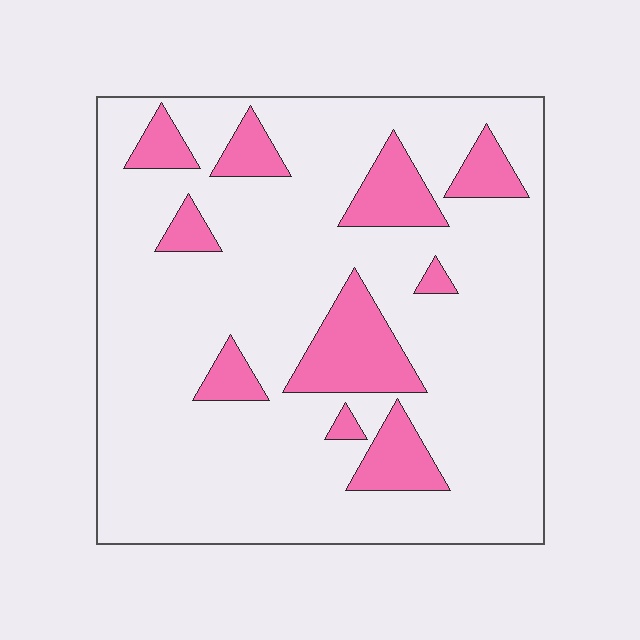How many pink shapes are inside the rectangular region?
10.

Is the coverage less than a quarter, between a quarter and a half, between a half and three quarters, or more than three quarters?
Less than a quarter.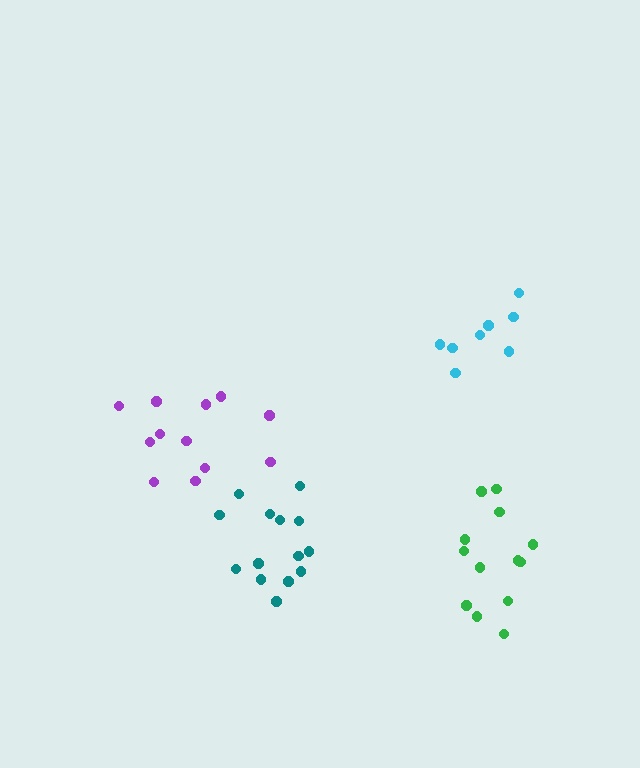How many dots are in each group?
Group 1: 8 dots, Group 2: 12 dots, Group 3: 14 dots, Group 4: 13 dots (47 total).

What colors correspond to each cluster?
The clusters are colored: cyan, purple, teal, green.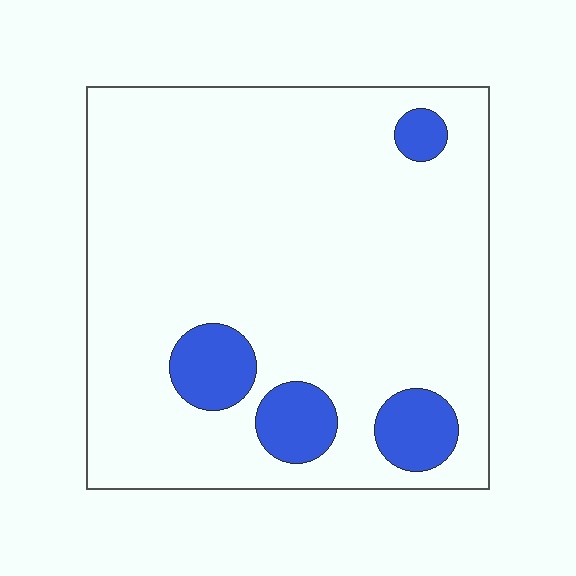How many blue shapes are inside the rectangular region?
4.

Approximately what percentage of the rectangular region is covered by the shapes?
Approximately 10%.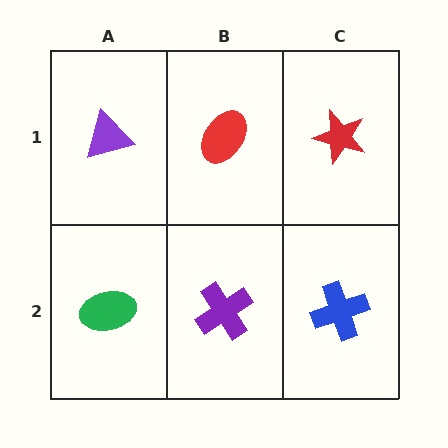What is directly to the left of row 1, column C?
A red ellipse.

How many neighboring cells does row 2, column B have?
3.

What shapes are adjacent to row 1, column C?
A blue cross (row 2, column C), a red ellipse (row 1, column B).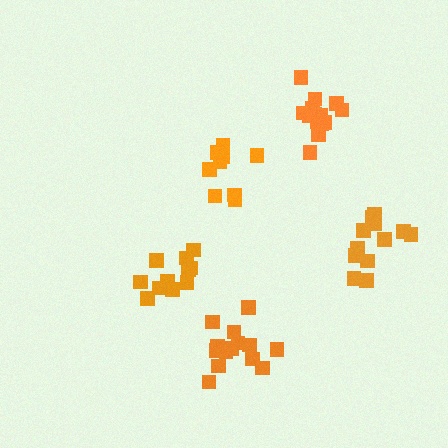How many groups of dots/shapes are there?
There are 5 groups.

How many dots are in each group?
Group 1: 9 dots, Group 2: 12 dots, Group 3: 11 dots, Group 4: 14 dots, Group 5: 14 dots (60 total).